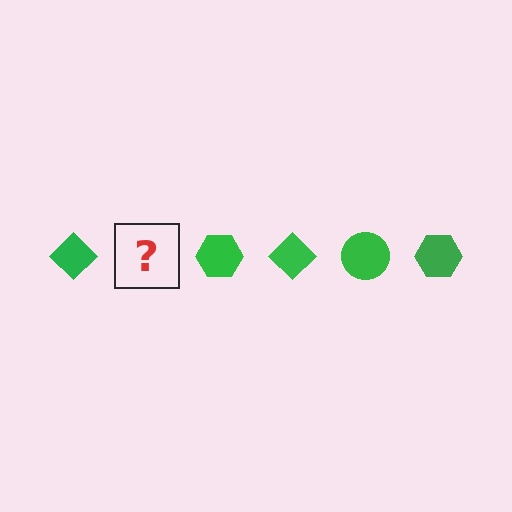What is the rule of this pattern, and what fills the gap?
The rule is that the pattern cycles through diamond, circle, hexagon shapes in green. The gap should be filled with a green circle.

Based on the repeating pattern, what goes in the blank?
The blank should be a green circle.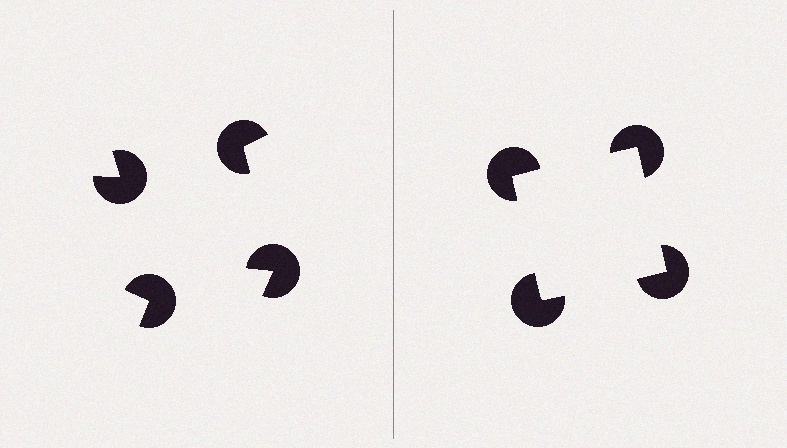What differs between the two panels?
The pac-man discs are positioned identically on both sides; only the wedge orientations differ. On the right they align to a square; on the left they are misaligned.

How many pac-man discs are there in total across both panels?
8 — 4 on each side.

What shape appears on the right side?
An illusory square.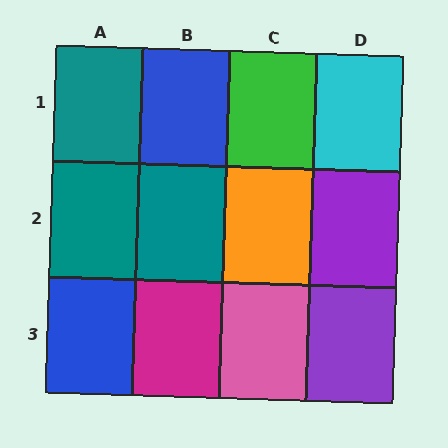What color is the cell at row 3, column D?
Purple.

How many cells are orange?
1 cell is orange.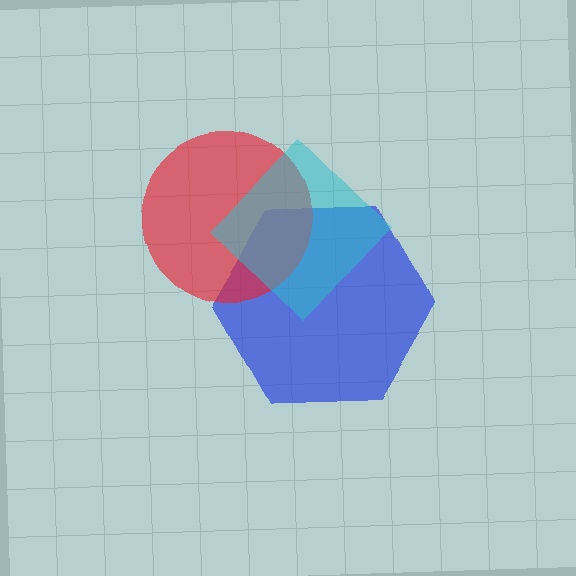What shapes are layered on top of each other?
The layered shapes are: a blue hexagon, a red circle, a cyan diamond.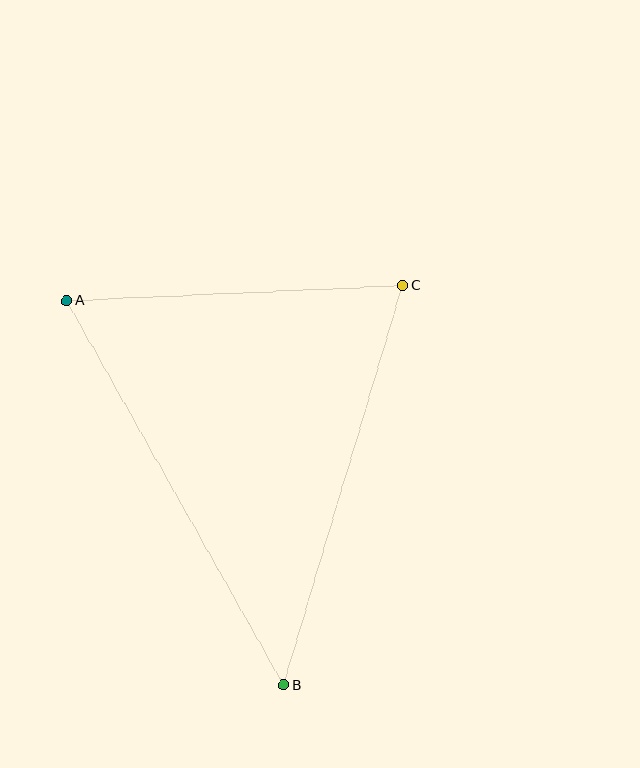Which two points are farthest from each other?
Points A and B are farthest from each other.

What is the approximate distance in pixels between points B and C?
The distance between B and C is approximately 417 pixels.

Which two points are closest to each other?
Points A and C are closest to each other.